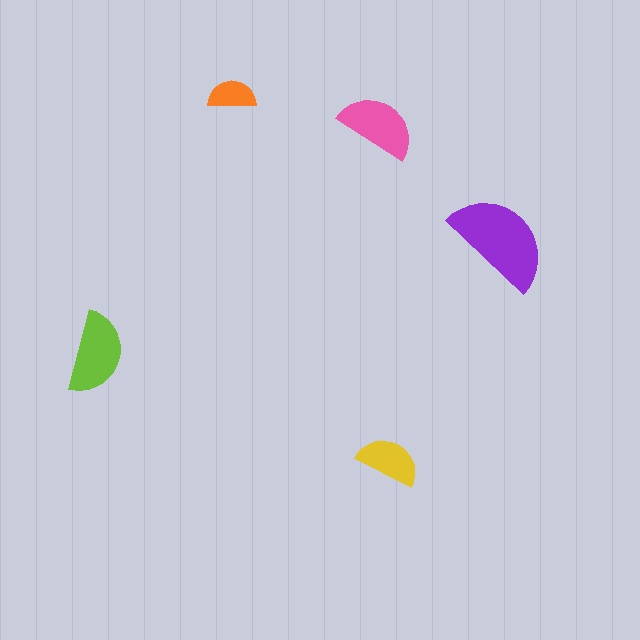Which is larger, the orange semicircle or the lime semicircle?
The lime one.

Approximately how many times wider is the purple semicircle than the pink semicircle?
About 1.5 times wider.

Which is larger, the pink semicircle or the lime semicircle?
The lime one.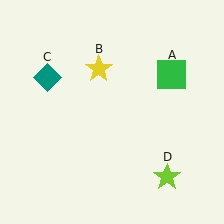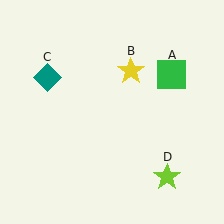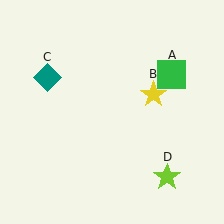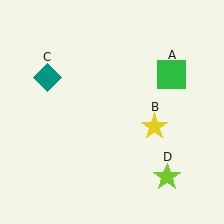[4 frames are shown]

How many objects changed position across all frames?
1 object changed position: yellow star (object B).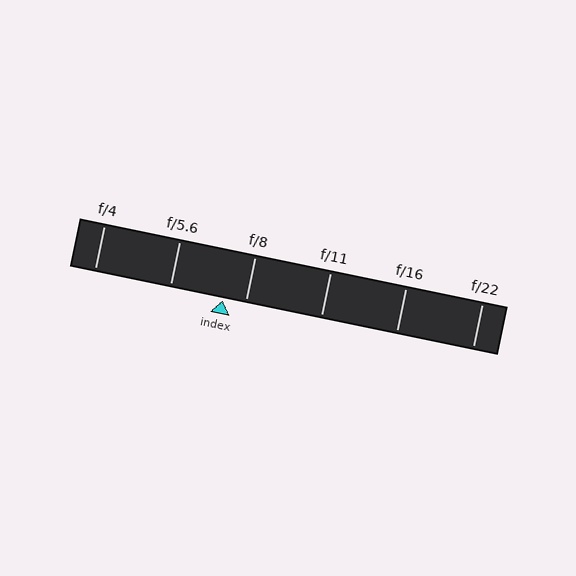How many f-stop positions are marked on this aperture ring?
There are 6 f-stop positions marked.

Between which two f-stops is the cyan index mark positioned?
The index mark is between f/5.6 and f/8.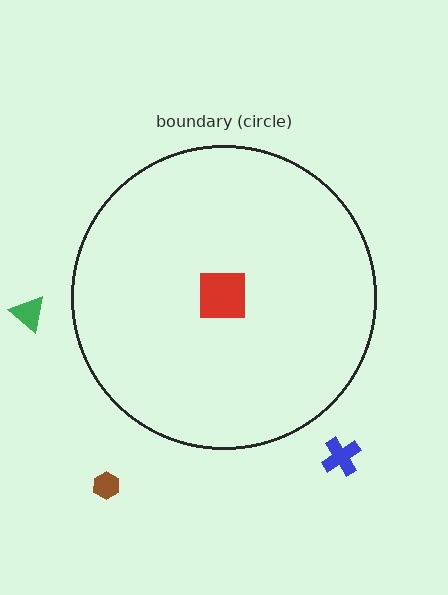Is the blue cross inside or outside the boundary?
Outside.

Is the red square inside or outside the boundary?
Inside.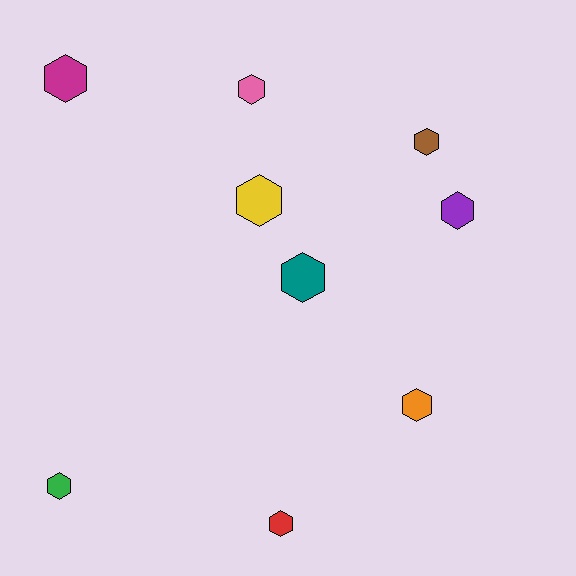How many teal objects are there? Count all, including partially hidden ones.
There is 1 teal object.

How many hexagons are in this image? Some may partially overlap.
There are 9 hexagons.